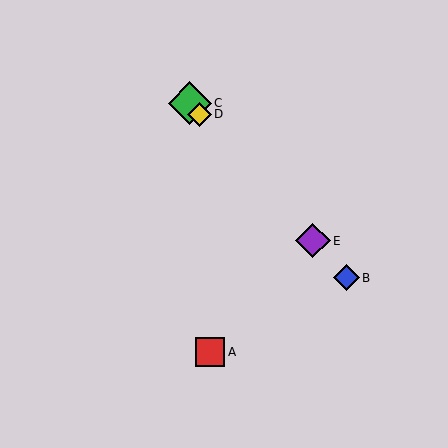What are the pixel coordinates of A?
Object A is at (210, 352).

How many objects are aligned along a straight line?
4 objects (B, C, D, E) are aligned along a straight line.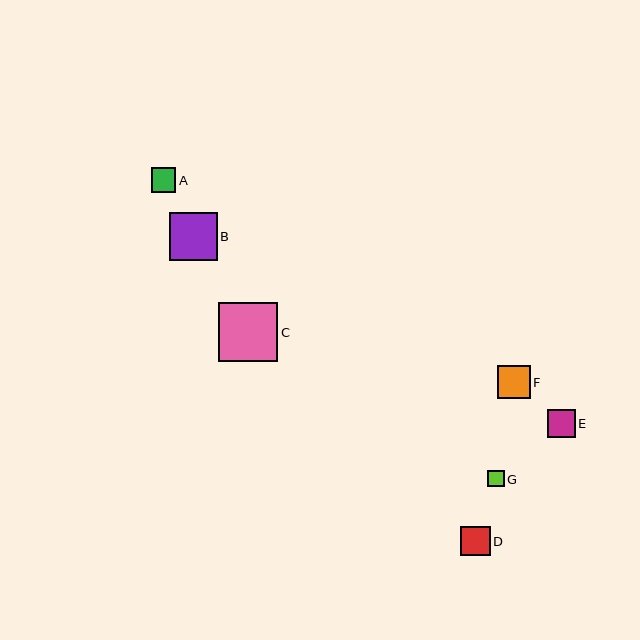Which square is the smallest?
Square G is the smallest with a size of approximately 16 pixels.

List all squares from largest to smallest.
From largest to smallest: C, B, F, D, E, A, G.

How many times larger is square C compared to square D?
Square C is approximately 2.0 times the size of square D.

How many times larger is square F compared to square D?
Square F is approximately 1.1 times the size of square D.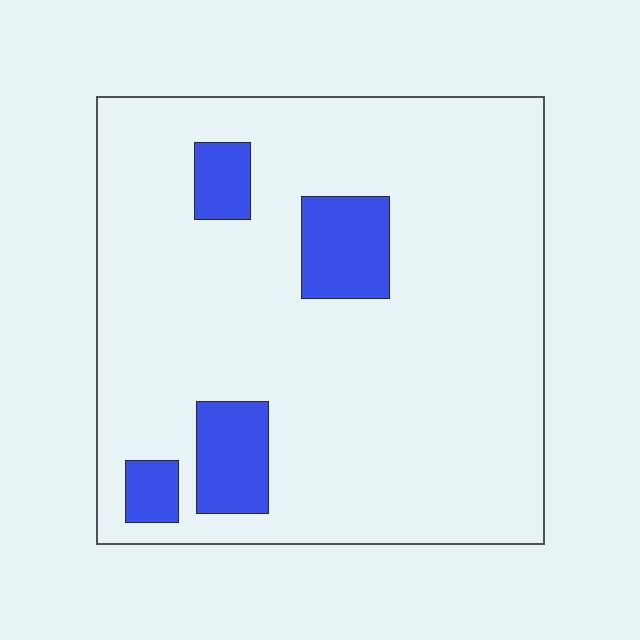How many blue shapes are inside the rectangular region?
4.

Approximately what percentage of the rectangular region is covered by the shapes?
Approximately 15%.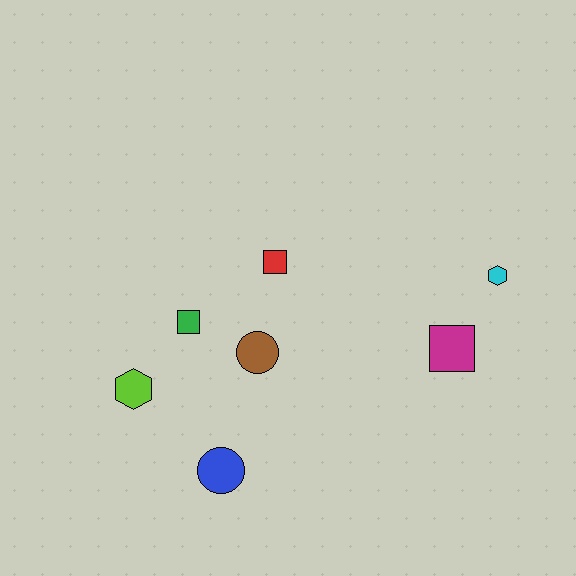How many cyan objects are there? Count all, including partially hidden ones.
There is 1 cyan object.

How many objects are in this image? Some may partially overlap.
There are 7 objects.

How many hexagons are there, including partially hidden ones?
There are 2 hexagons.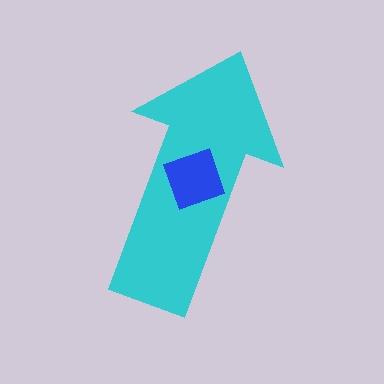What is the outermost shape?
The cyan arrow.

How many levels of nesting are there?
2.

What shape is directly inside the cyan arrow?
The blue square.